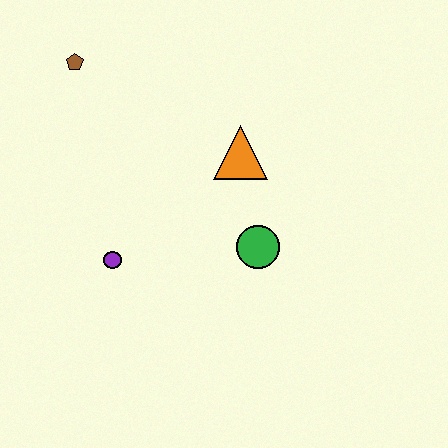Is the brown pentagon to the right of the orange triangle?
No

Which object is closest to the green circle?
The orange triangle is closest to the green circle.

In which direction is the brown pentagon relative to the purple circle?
The brown pentagon is above the purple circle.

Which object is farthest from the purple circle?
The brown pentagon is farthest from the purple circle.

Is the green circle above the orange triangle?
No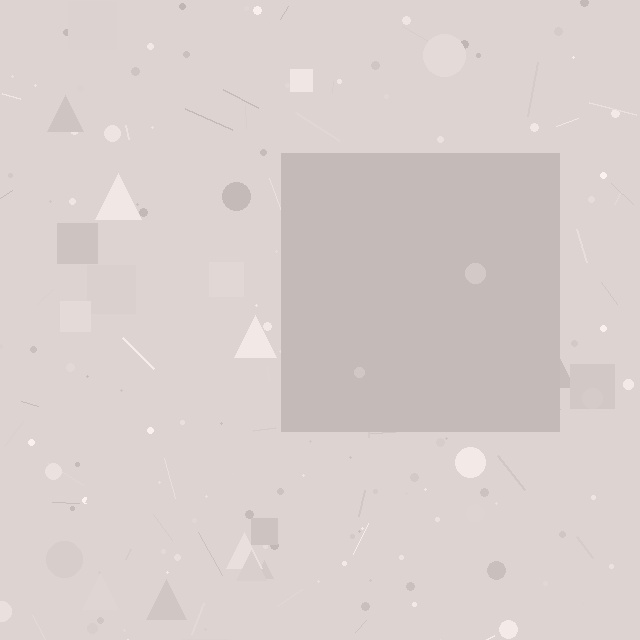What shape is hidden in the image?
A square is hidden in the image.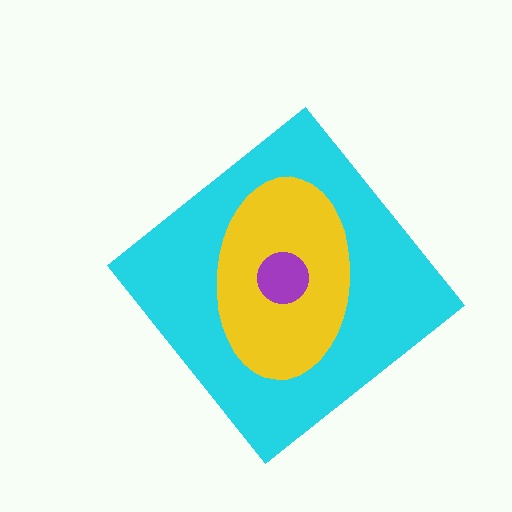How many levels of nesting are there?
3.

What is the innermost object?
The purple circle.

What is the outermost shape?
The cyan diamond.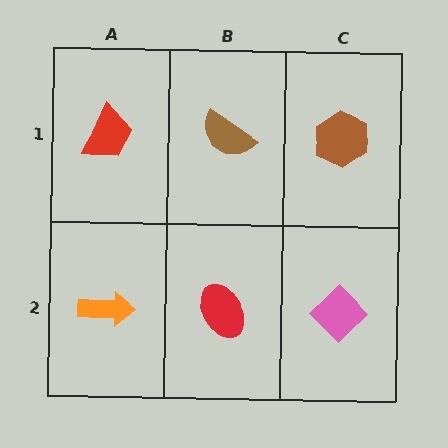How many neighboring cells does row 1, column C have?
2.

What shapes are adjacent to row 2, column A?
A red trapezoid (row 1, column A), a red ellipse (row 2, column B).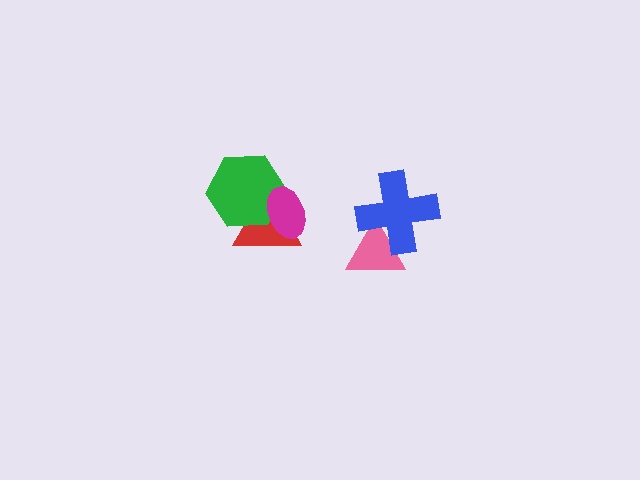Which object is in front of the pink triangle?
The blue cross is in front of the pink triangle.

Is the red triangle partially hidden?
Yes, it is partially covered by another shape.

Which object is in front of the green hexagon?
The magenta ellipse is in front of the green hexagon.